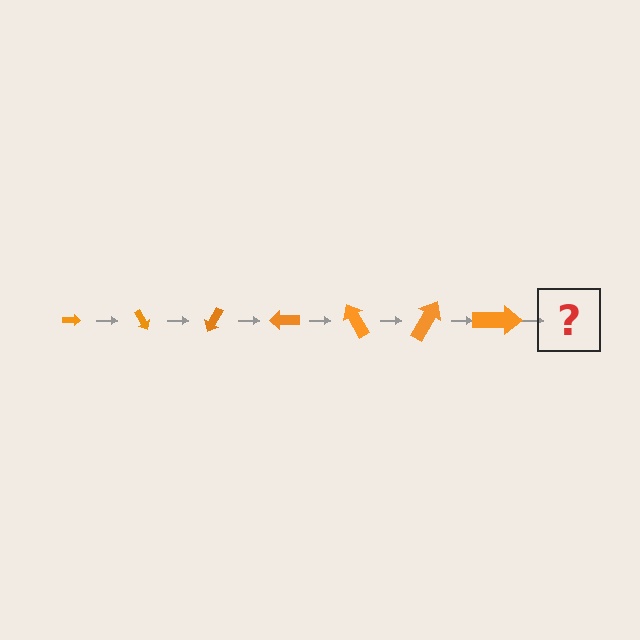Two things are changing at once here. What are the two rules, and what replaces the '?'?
The two rules are that the arrow grows larger each step and it rotates 60 degrees each step. The '?' should be an arrow, larger than the previous one and rotated 420 degrees from the start.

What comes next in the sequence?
The next element should be an arrow, larger than the previous one and rotated 420 degrees from the start.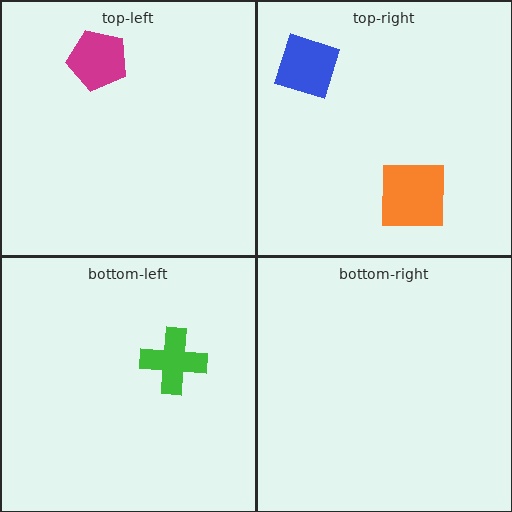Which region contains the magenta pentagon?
The top-left region.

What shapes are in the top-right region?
The blue diamond, the orange square.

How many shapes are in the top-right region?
2.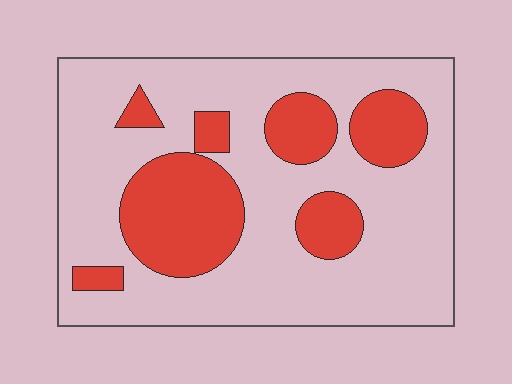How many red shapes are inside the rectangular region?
7.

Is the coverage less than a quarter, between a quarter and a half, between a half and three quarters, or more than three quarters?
Between a quarter and a half.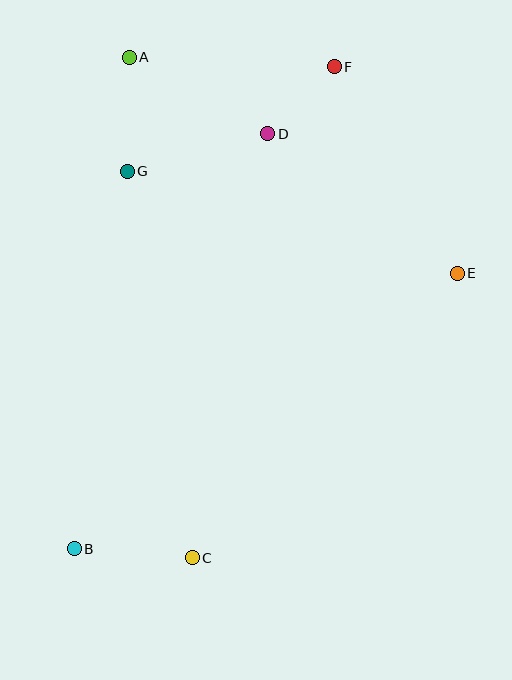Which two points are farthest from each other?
Points B and F are farthest from each other.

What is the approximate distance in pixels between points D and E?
The distance between D and E is approximately 235 pixels.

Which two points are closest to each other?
Points D and F are closest to each other.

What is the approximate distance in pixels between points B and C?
The distance between B and C is approximately 118 pixels.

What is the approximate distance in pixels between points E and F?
The distance between E and F is approximately 240 pixels.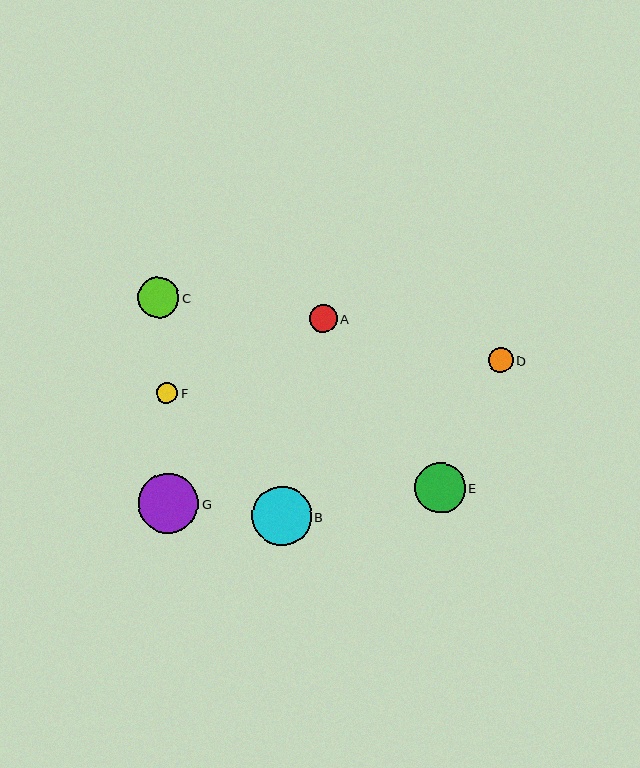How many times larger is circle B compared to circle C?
Circle B is approximately 1.5 times the size of circle C.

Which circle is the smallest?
Circle F is the smallest with a size of approximately 22 pixels.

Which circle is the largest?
Circle G is the largest with a size of approximately 60 pixels.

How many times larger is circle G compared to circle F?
Circle G is approximately 2.7 times the size of circle F.